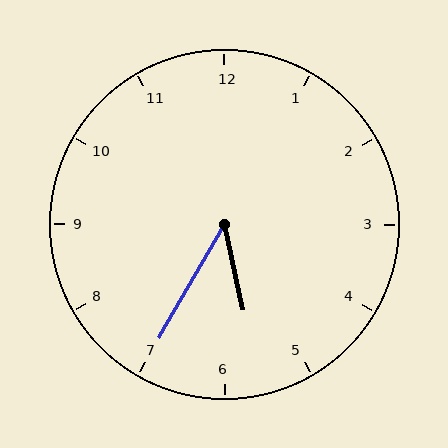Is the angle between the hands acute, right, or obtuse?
It is acute.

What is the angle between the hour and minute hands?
Approximately 42 degrees.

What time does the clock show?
5:35.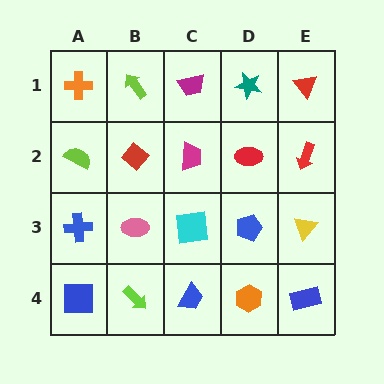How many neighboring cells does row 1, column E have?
2.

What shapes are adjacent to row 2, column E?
A red triangle (row 1, column E), a yellow triangle (row 3, column E), a red ellipse (row 2, column D).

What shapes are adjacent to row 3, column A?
A lime semicircle (row 2, column A), a blue square (row 4, column A), a pink ellipse (row 3, column B).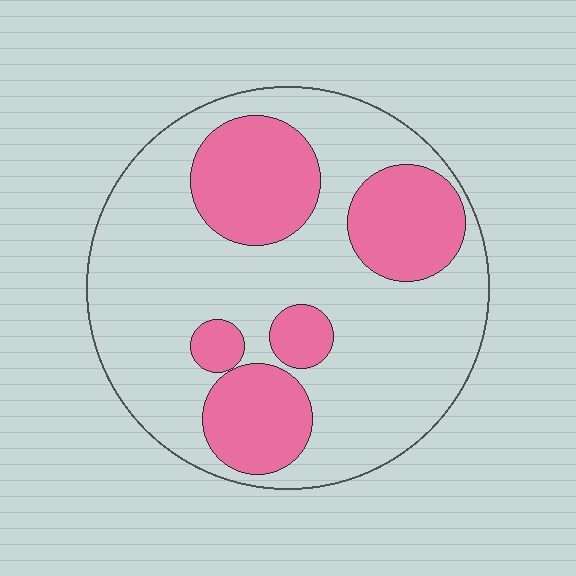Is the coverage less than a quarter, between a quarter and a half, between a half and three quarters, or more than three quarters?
Between a quarter and a half.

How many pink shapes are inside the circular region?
5.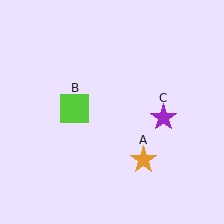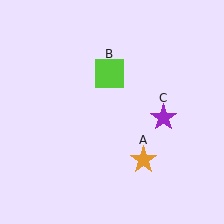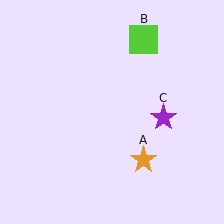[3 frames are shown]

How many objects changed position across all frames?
1 object changed position: lime square (object B).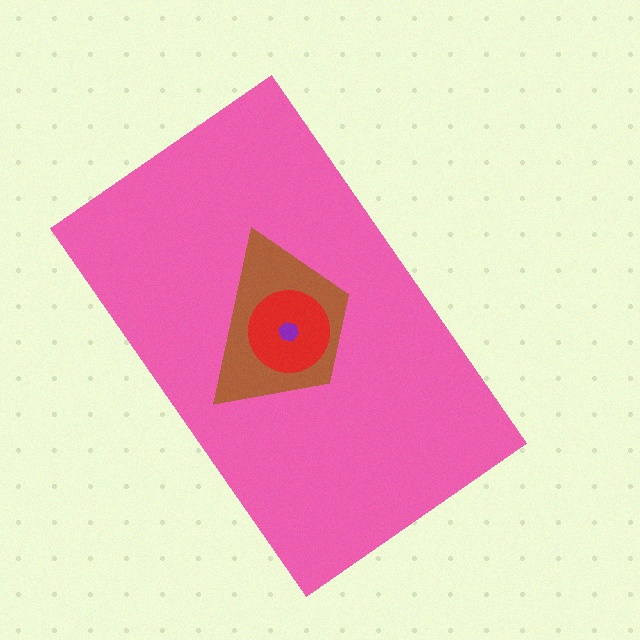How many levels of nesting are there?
4.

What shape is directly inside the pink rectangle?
The brown trapezoid.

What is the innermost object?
The purple hexagon.